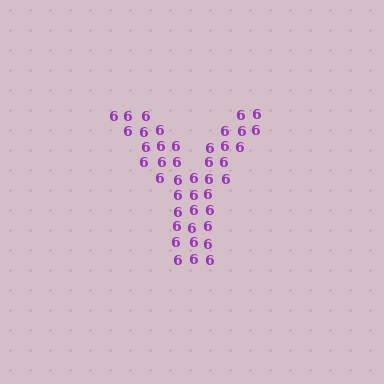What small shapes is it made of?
It is made of small digit 6's.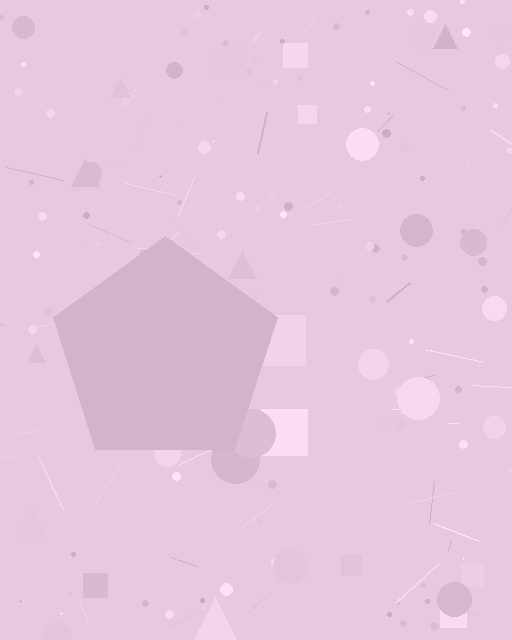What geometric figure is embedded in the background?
A pentagon is embedded in the background.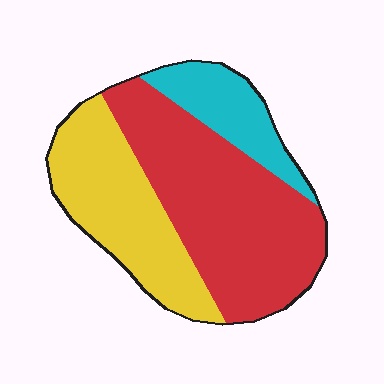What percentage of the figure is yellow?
Yellow takes up between a quarter and a half of the figure.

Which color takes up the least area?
Cyan, at roughly 15%.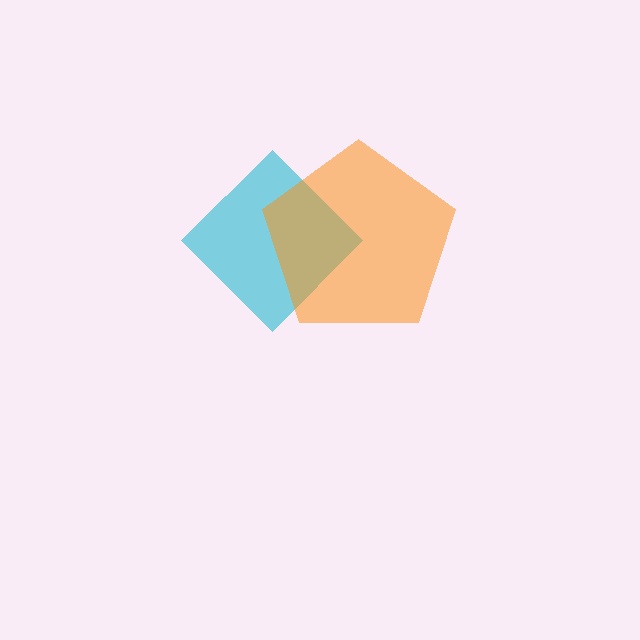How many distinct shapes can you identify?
There are 2 distinct shapes: a cyan diamond, an orange pentagon.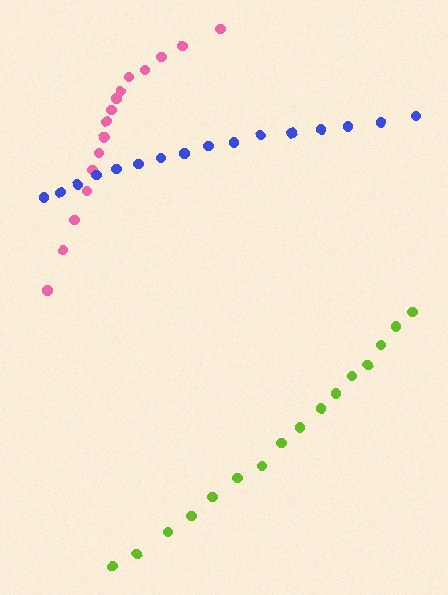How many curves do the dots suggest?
There are 3 distinct paths.